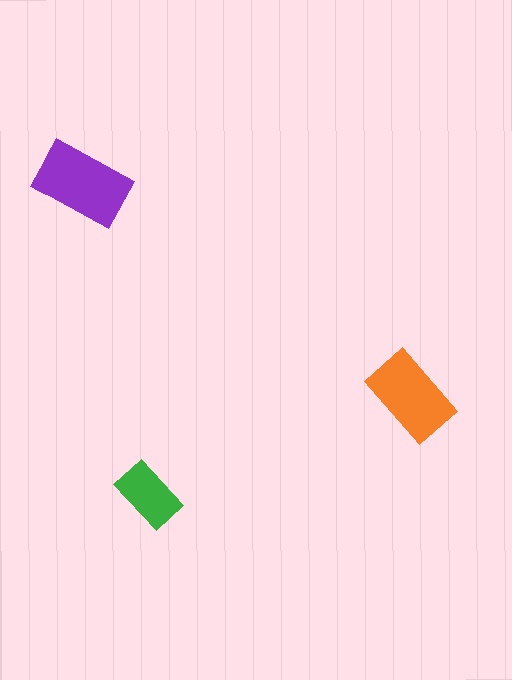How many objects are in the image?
There are 3 objects in the image.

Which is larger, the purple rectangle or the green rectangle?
The purple one.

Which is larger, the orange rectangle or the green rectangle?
The orange one.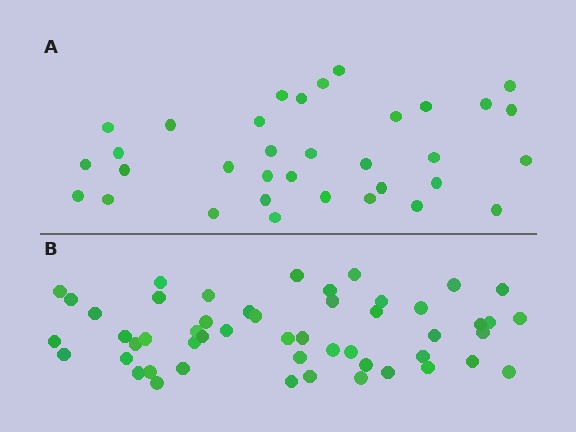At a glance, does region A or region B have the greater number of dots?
Region B (the bottom region) has more dots.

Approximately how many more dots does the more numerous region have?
Region B has approximately 15 more dots than region A.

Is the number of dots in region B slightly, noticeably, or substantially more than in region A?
Region B has substantially more. The ratio is roughly 1.5 to 1.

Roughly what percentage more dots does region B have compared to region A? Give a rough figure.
About 50% more.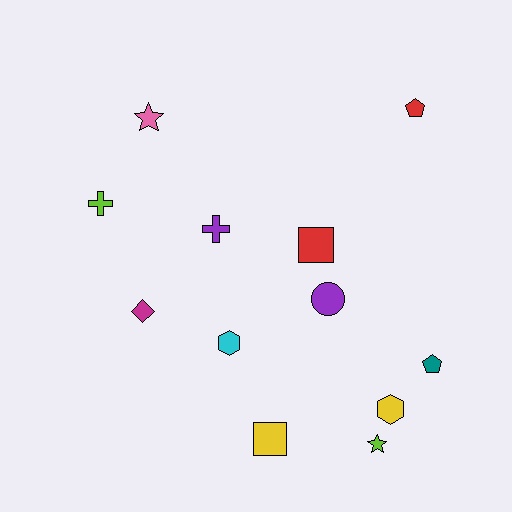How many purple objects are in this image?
There are 2 purple objects.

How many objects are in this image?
There are 12 objects.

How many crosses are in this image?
There are 2 crosses.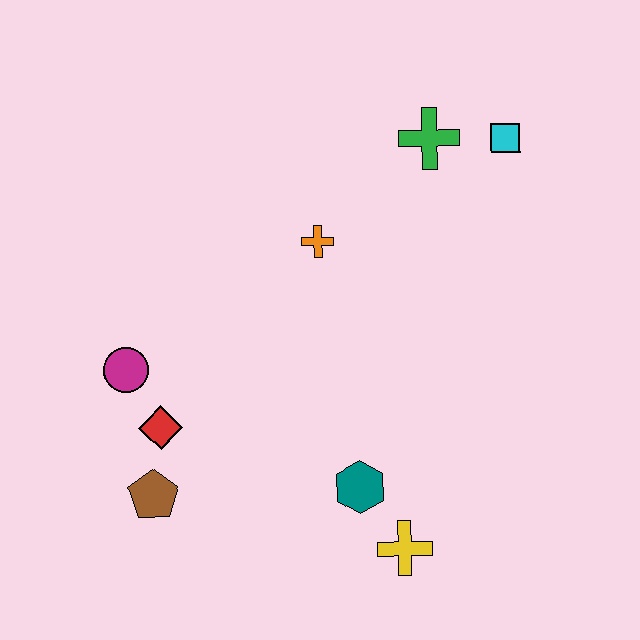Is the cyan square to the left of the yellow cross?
No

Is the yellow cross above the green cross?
No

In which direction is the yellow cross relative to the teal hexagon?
The yellow cross is below the teal hexagon.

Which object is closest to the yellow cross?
The teal hexagon is closest to the yellow cross.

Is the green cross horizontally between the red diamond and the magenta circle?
No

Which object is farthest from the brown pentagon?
The cyan square is farthest from the brown pentagon.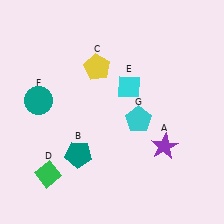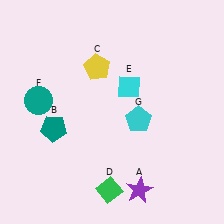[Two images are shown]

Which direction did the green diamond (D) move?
The green diamond (D) moved right.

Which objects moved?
The objects that moved are: the purple star (A), the teal pentagon (B), the green diamond (D).